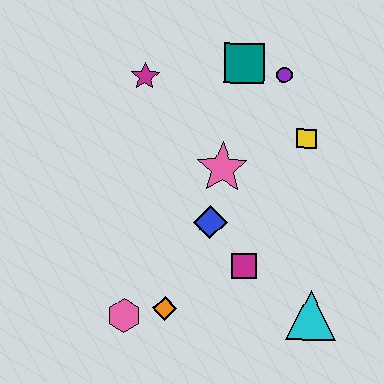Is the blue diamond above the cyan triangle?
Yes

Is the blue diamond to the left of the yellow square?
Yes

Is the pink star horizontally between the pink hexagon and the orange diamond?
No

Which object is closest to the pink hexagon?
The orange diamond is closest to the pink hexagon.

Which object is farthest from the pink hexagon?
The purple circle is farthest from the pink hexagon.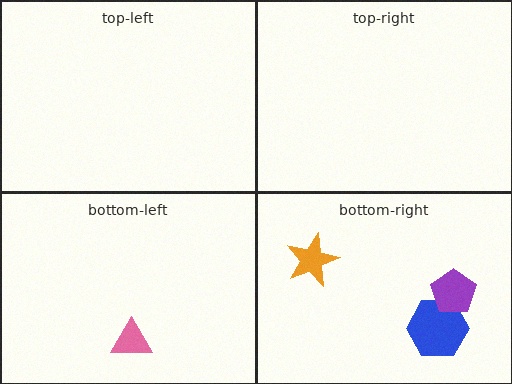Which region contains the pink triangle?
The bottom-left region.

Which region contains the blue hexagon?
The bottom-right region.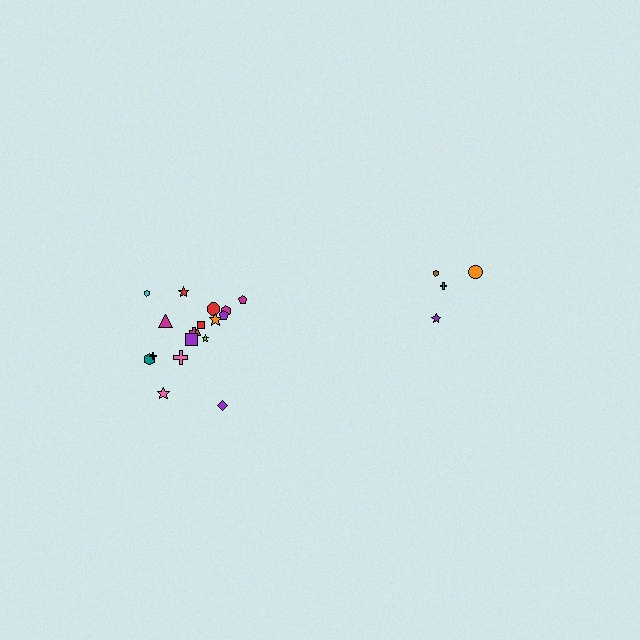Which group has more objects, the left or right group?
The left group.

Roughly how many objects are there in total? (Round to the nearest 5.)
Roughly 20 objects in total.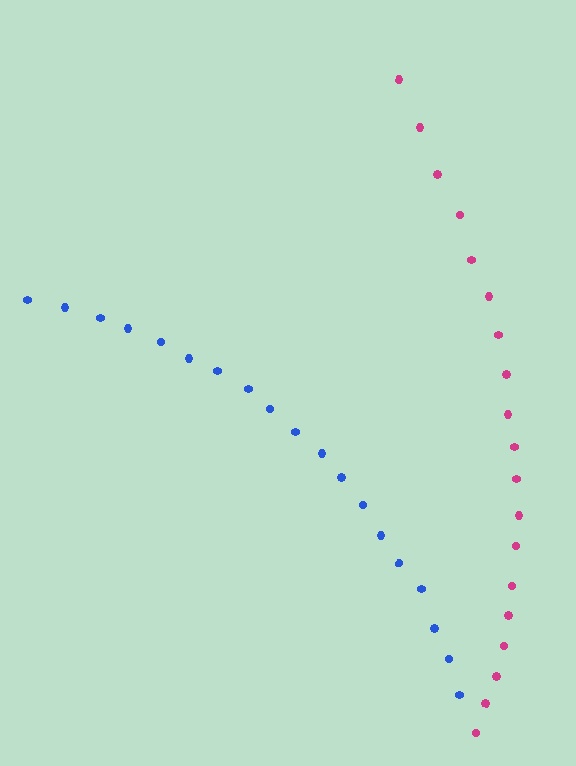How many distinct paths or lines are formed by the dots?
There are 2 distinct paths.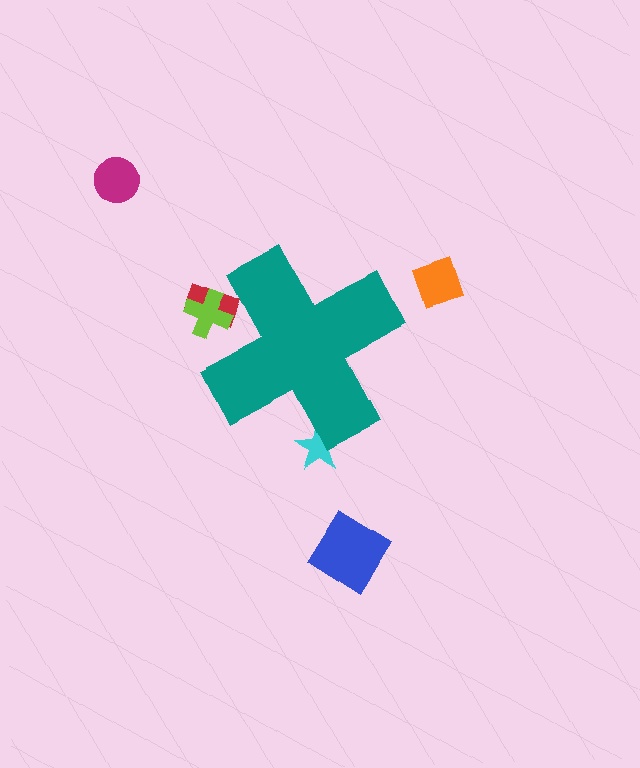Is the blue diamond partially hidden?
No, the blue diamond is fully visible.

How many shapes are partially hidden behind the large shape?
3 shapes are partially hidden.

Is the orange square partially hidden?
No, the orange square is fully visible.